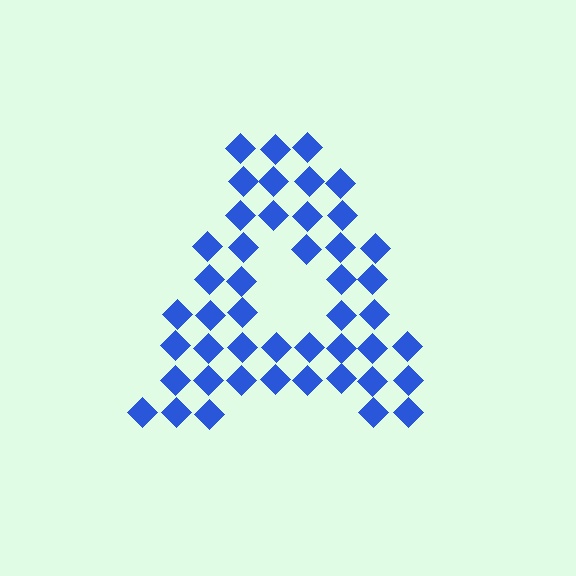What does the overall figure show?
The overall figure shows the letter A.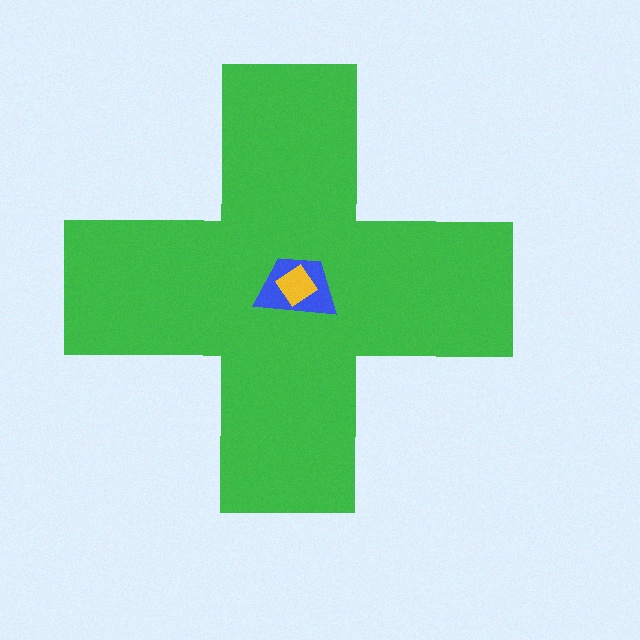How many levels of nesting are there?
3.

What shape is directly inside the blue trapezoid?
The yellow diamond.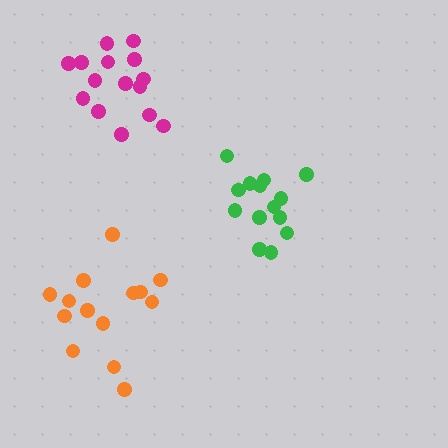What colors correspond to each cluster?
The clusters are colored: orange, green, magenta.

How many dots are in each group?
Group 1: 14 dots, Group 2: 14 dots, Group 3: 15 dots (43 total).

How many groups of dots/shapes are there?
There are 3 groups.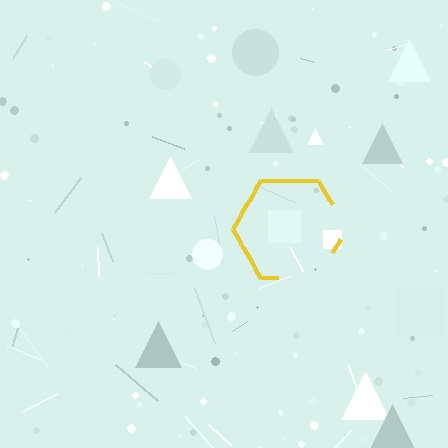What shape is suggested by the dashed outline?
The dashed outline suggests a hexagon.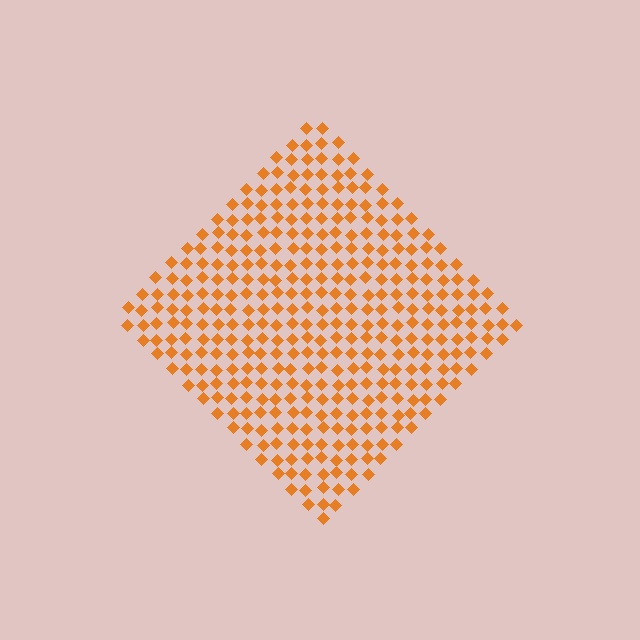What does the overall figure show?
The overall figure shows a diamond.